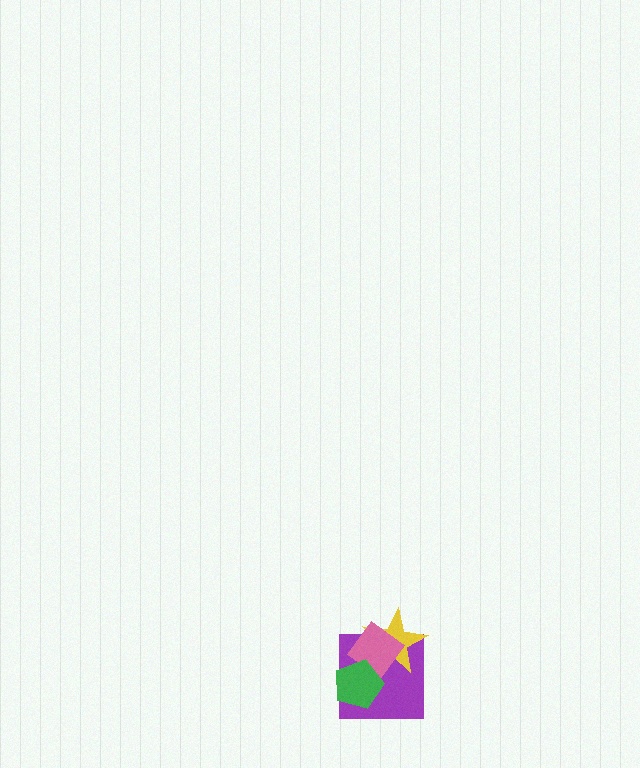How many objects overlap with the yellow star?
2 objects overlap with the yellow star.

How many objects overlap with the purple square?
3 objects overlap with the purple square.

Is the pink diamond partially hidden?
Yes, it is partially covered by another shape.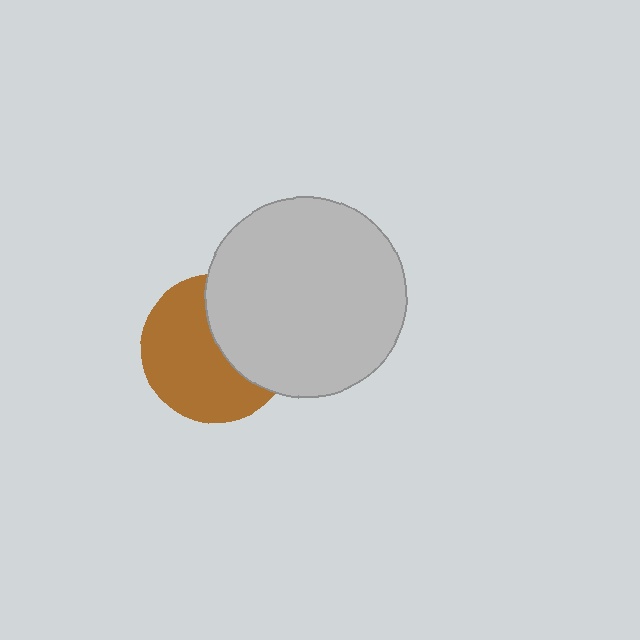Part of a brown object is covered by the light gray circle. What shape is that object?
It is a circle.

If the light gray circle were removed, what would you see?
You would see the complete brown circle.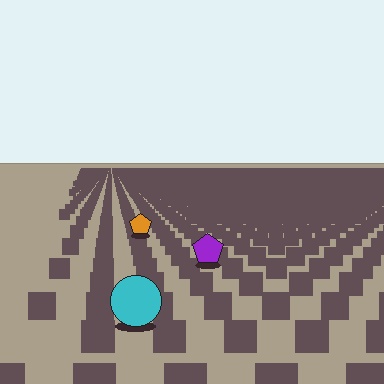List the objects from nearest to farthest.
From nearest to farthest: the cyan circle, the purple pentagon, the orange pentagon.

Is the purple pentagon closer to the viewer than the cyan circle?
No. The cyan circle is closer — you can tell from the texture gradient: the ground texture is coarser near it.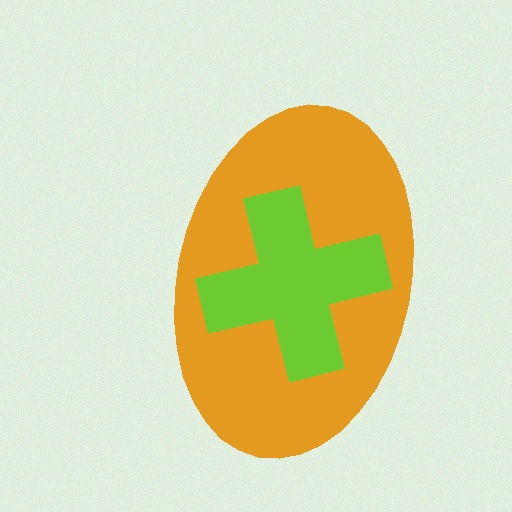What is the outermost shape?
The orange ellipse.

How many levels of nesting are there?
2.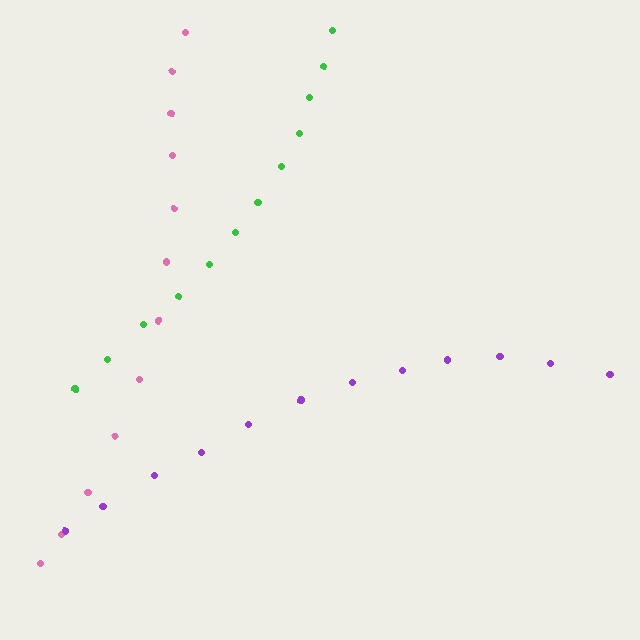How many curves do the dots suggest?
There are 3 distinct paths.